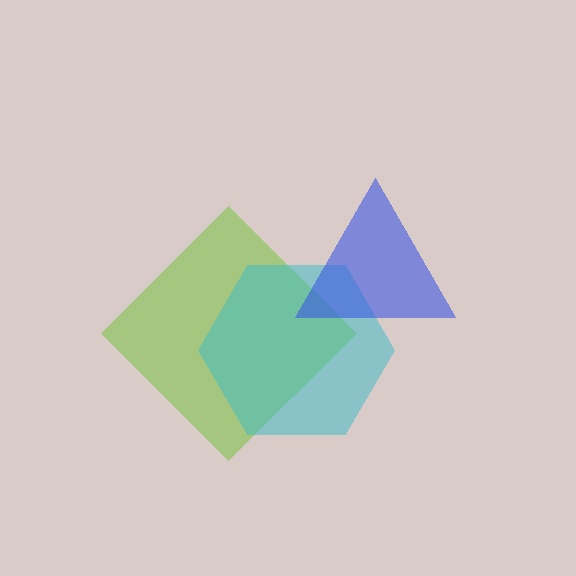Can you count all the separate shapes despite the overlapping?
Yes, there are 3 separate shapes.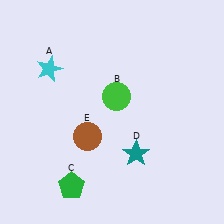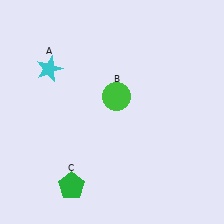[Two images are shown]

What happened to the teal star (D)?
The teal star (D) was removed in Image 2. It was in the bottom-right area of Image 1.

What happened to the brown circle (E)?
The brown circle (E) was removed in Image 2. It was in the bottom-left area of Image 1.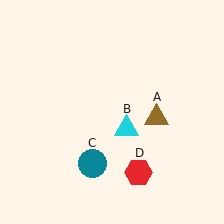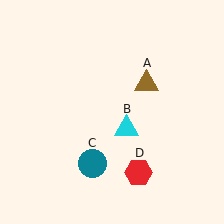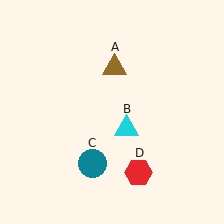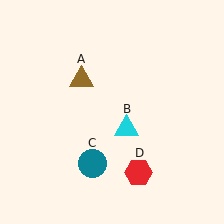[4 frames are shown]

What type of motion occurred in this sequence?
The brown triangle (object A) rotated counterclockwise around the center of the scene.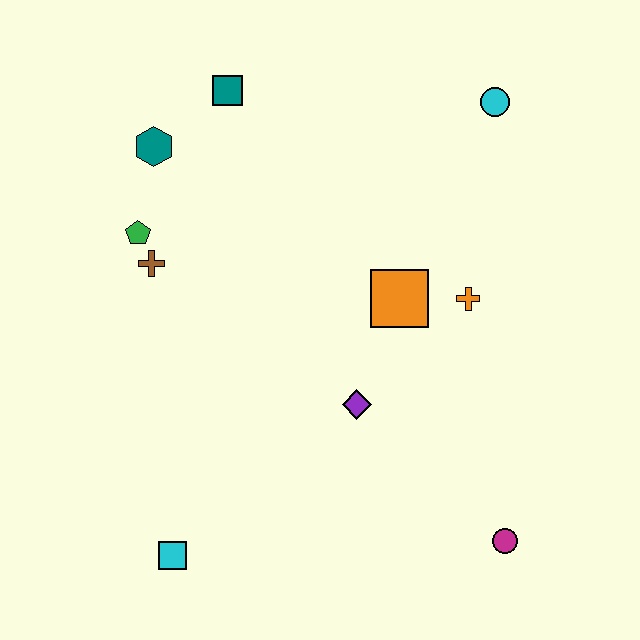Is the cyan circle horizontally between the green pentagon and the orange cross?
No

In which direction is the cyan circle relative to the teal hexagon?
The cyan circle is to the right of the teal hexagon.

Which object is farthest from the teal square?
The magenta circle is farthest from the teal square.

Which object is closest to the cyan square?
The purple diamond is closest to the cyan square.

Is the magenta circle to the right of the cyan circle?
Yes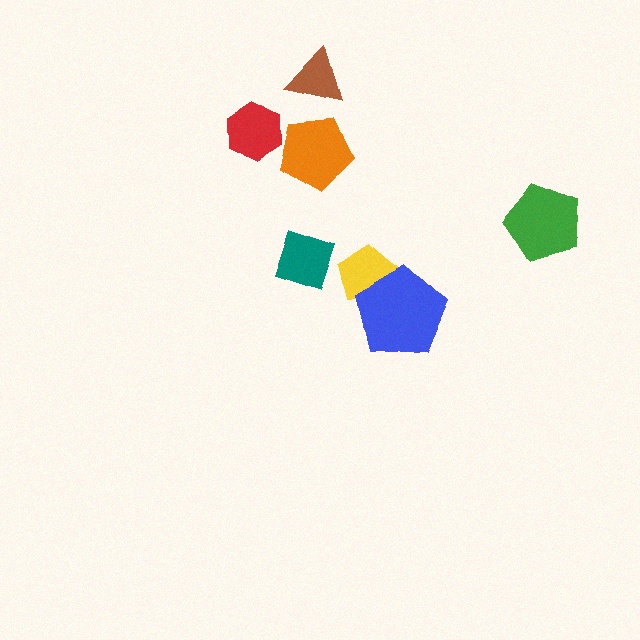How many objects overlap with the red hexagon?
0 objects overlap with the red hexagon.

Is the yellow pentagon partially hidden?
Yes, it is partially covered by another shape.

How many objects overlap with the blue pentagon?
1 object overlaps with the blue pentagon.